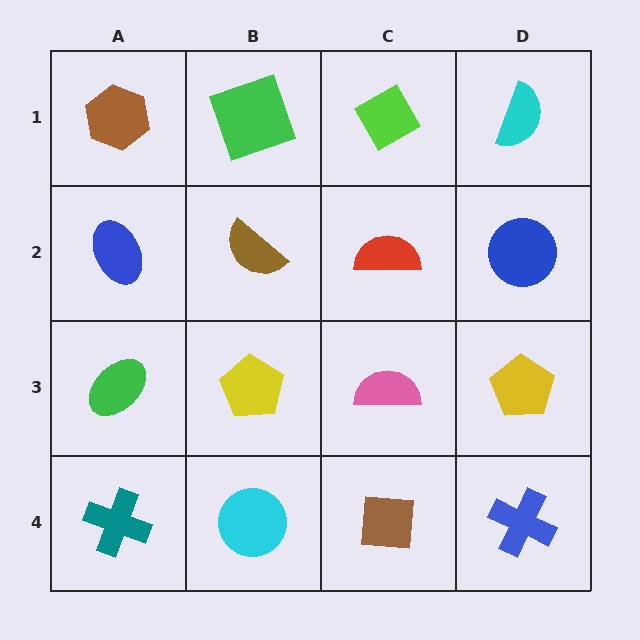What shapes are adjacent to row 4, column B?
A yellow pentagon (row 3, column B), a teal cross (row 4, column A), a brown square (row 4, column C).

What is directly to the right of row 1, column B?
A lime diamond.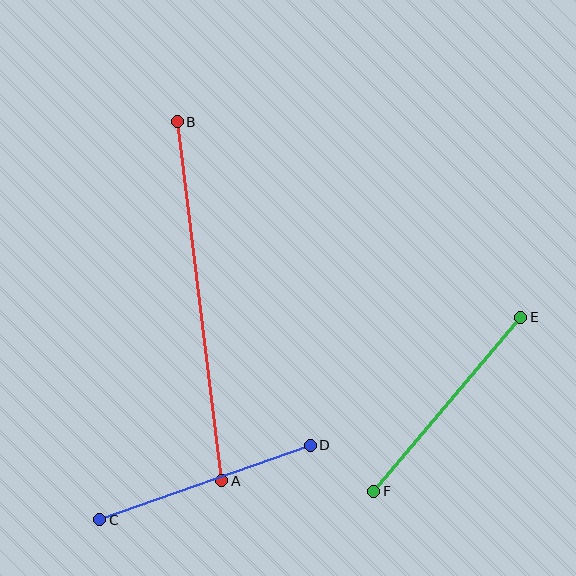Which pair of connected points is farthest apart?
Points A and B are farthest apart.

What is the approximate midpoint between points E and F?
The midpoint is at approximately (447, 404) pixels.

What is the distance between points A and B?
The distance is approximately 362 pixels.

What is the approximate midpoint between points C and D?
The midpoint is at approximately (205, 483) pixels.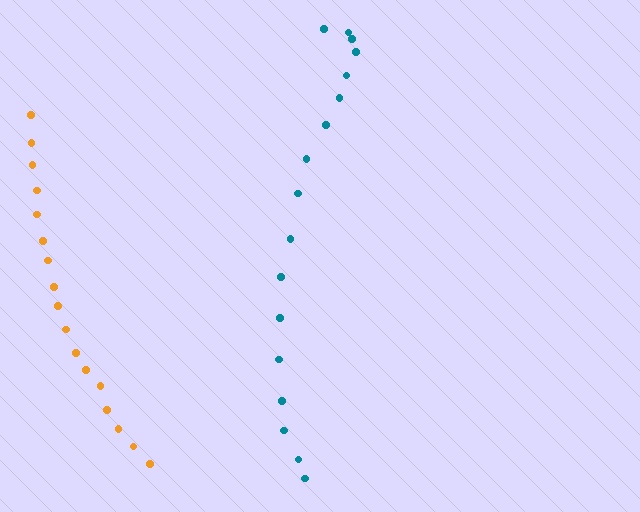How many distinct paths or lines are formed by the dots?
There are 2 distinct paths.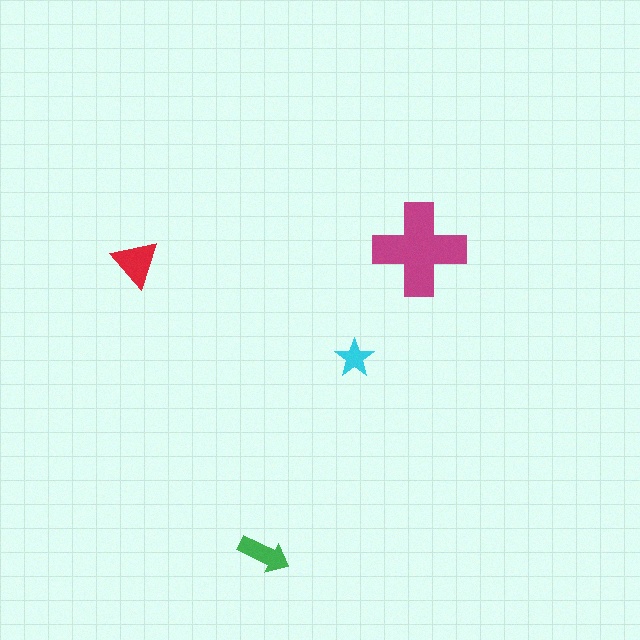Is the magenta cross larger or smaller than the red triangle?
Larger.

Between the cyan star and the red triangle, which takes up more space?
The red triangle.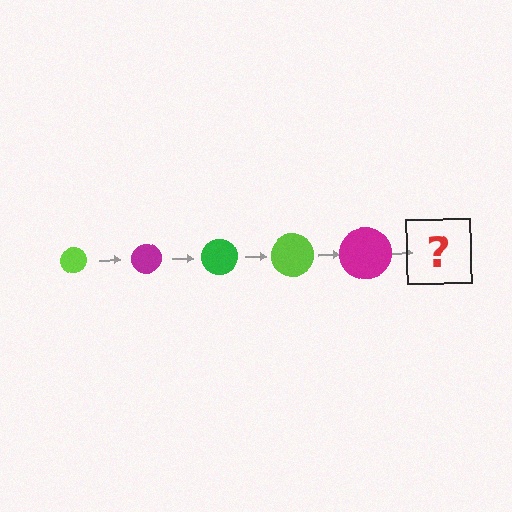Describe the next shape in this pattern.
It should be a green circle, larger than the previous one.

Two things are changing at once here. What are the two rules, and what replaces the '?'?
The two rules are that the circle grows larger each step and the color cycles through lime, magenta, and green. The '?' should be a green circle, larger than the previous one.